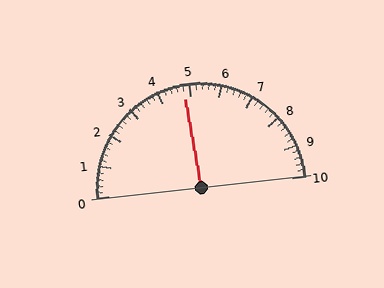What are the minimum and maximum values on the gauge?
The gauge ranges from 0 to 10.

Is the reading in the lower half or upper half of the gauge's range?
The reading is in the lower half of the range (0 to 10).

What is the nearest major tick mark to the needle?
The nearest major tick mark is 5.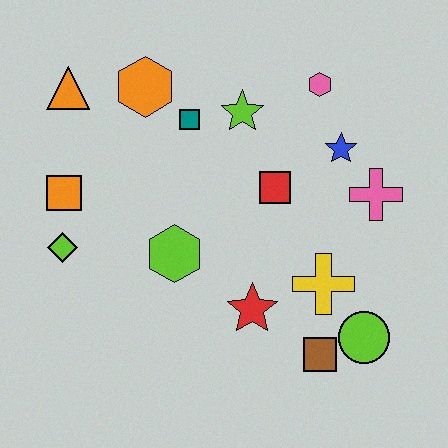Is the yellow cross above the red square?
No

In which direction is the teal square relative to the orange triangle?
The teal square is to the right of the orange triangle.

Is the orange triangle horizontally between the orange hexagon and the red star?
No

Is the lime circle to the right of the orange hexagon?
Yes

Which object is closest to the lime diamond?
The orange square is closest to the lime diamond.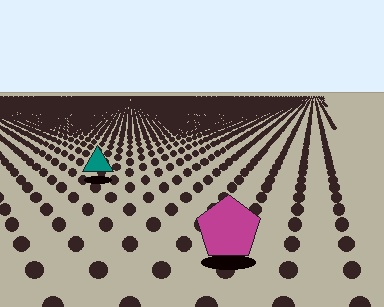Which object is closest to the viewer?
The magenta pentagon is closest. The texture marks near it are larger and more spread out.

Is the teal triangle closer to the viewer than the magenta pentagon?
No. The magenta pentagon is closer — you can tell from the texture gradient: the ground texture is coarser near it.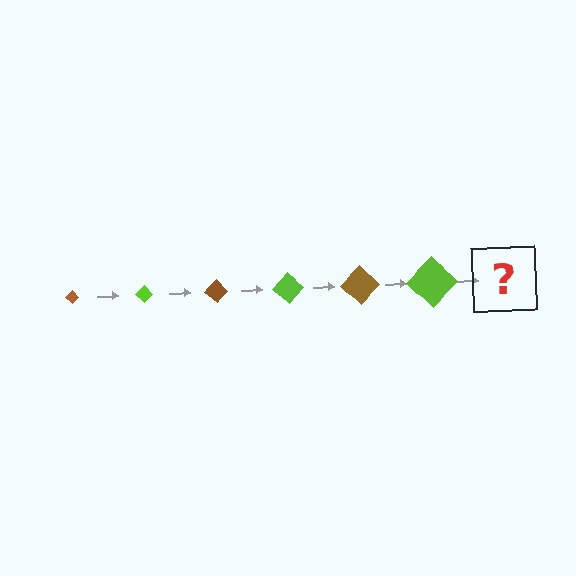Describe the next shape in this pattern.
It should be a brown diamond, larger than the previous one.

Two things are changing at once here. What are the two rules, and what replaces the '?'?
The two rules are that the diamond grows larger each step and the color cycles through brown and lime. The '?' should be a brown diamond, larger than the previous one.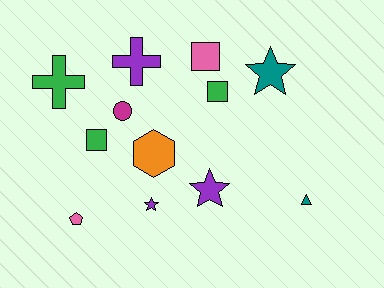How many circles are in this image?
There is 1 circle.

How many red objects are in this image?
There are no red objects.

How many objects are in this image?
There are 12 objects.